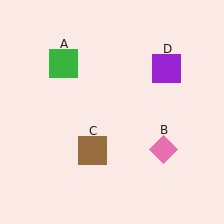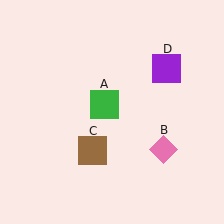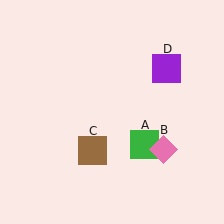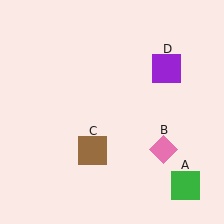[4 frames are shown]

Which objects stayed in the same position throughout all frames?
Pink diamond (object B) and brown square (object C) and purple square (object D) remained stationary.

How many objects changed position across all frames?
1 object changed position: green square (object A).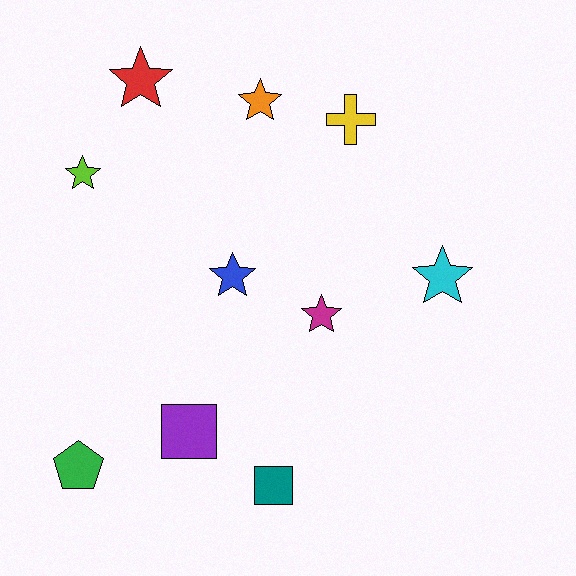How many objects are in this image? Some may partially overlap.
There are 10 objects.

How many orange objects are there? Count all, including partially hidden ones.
There is 1 orange object.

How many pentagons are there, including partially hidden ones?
There is 1 pentagon.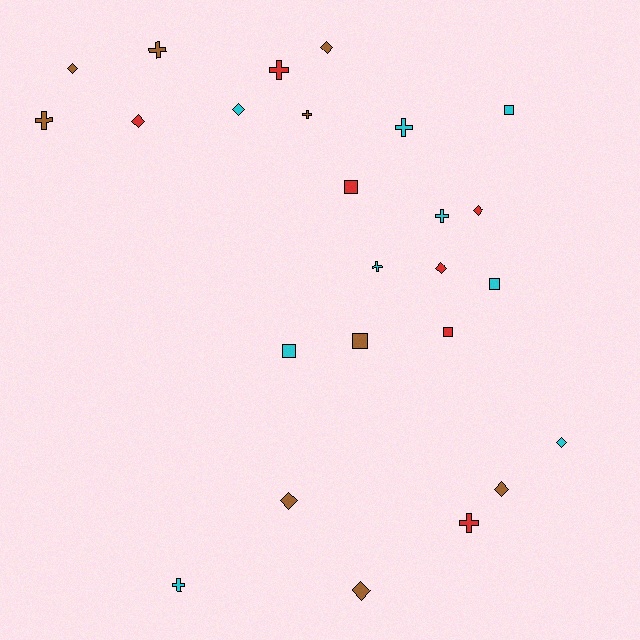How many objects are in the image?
There are 25 objects.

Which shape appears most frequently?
Diamond, with 10 objects.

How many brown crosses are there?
There are 3 brown crosses.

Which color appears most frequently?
Brown, with 9 objects.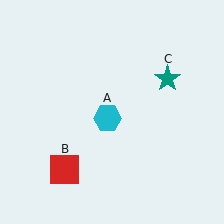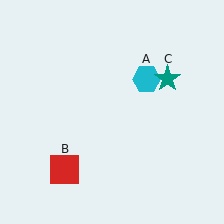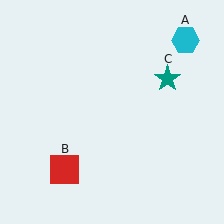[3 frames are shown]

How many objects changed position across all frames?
1 object changed position: cyan hexagon (object A).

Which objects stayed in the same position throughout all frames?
Red square (object B) and teal star (object C) remained stationary.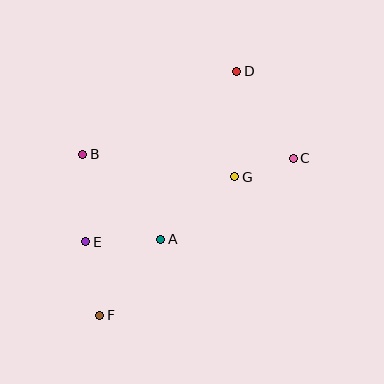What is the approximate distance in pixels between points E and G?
The distance between E and G is approximately 162 pixels.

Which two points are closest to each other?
Points C and G are closest to each other.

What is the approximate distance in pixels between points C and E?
The distance between C and E is approximately 224 pixels.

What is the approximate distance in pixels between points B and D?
The distance between B and D is approximately 175 pixels.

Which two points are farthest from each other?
Points D and F are farthest from each other.